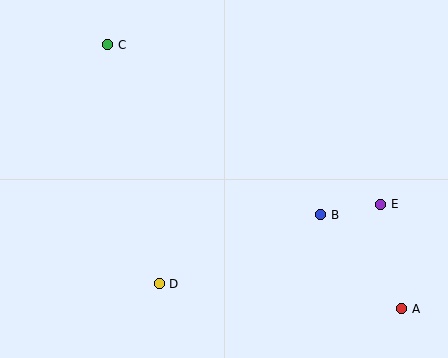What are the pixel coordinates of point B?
Point B is at (321, 215).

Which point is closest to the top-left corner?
Point C is closest to the top-left corner.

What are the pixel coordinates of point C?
Point C is at (108, 45).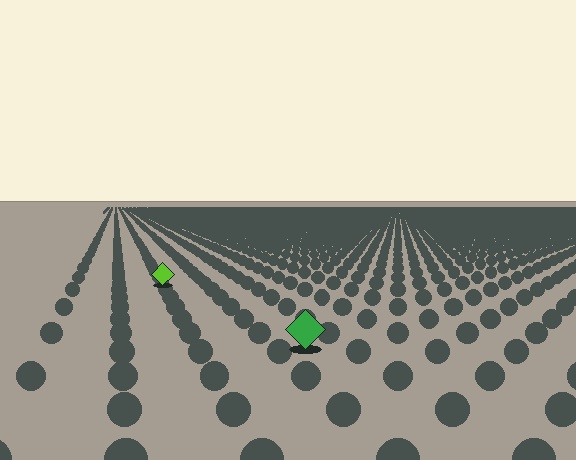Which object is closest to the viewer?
The green diamond is closest. The texture marks near it are larger and more spread out.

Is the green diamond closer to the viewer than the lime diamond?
Yes. The green diamond is closer — you can tell from the texture gradient: the ground texture is coarser near it.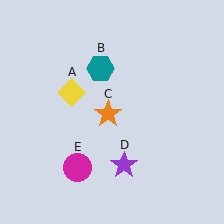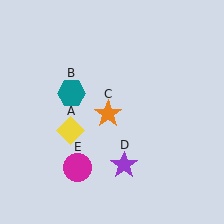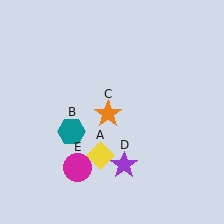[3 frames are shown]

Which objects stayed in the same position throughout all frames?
Orange star (object C) and purple star (object D) and magenta circle (object E) remained stationary.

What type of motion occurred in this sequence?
The yellow diamond (object A), teal hexagon (object B) rotated counterclockwise around the center of the scene.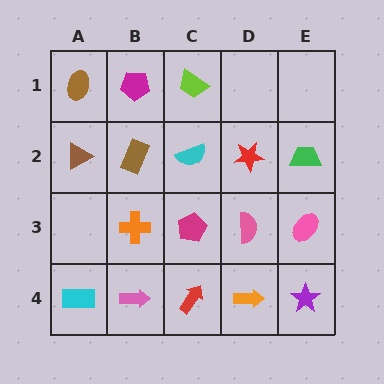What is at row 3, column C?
A magenta pentagon.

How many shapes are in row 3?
4 shapes.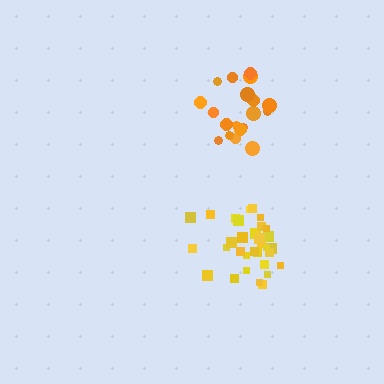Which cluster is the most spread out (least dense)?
Orange.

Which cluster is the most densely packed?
Yellow.